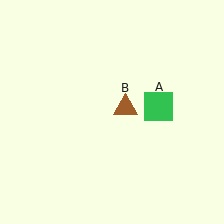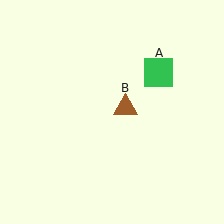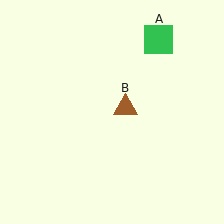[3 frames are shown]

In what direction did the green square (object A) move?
The green square (object A) moved up.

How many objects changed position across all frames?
1 object changed position: green square (object A).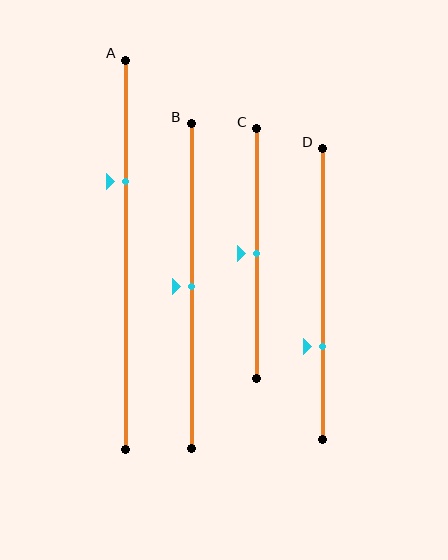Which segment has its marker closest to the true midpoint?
Segment B has its marker closest to the true midpoint.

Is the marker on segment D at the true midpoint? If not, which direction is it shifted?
No, the marker on segment D is shifted downward by about 18% of the segment length.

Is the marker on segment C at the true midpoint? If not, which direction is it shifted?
Yes, the marker on segment C is at the true midpoint.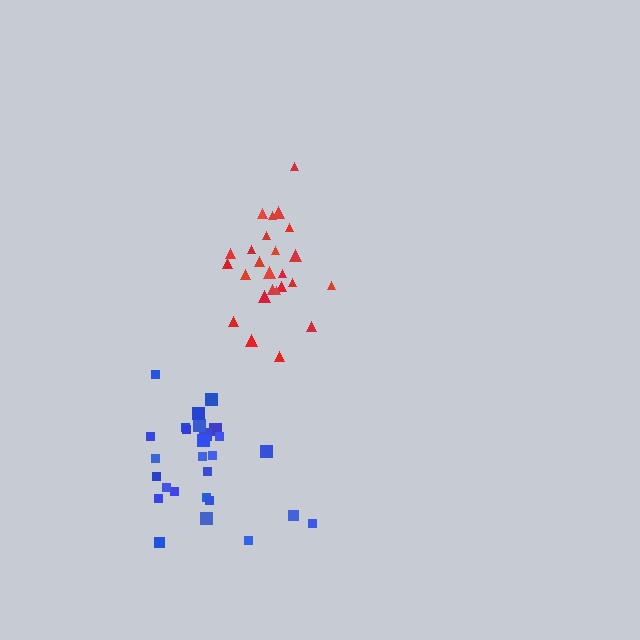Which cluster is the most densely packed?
Red.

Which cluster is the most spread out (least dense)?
Blue.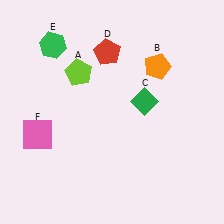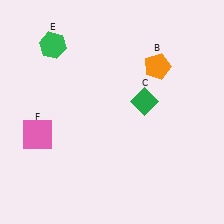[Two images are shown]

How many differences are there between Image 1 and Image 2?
There are 2 differences between the two images.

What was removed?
The red pentagon (D), the lime pentagon (A) were removed in Image 2.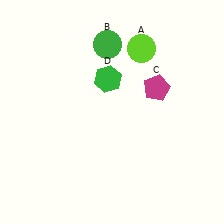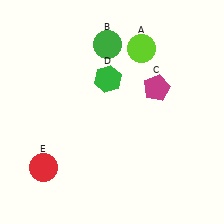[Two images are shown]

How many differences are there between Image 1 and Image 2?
There is 1 difference between the two images.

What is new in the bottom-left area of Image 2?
A red circle (E) was added in the bottom-left area of Image 2.